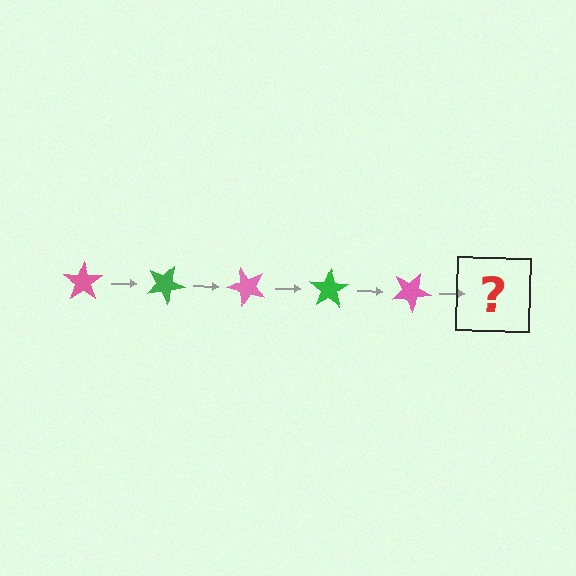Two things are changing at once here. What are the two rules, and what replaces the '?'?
The two rules are that it rotates 25 degrees each step and the color cycles through pink and green. The '?' should be a green star, rotated 125 degrees from the start.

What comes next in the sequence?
The next element should be a green star, rotated 125 degrees from the start.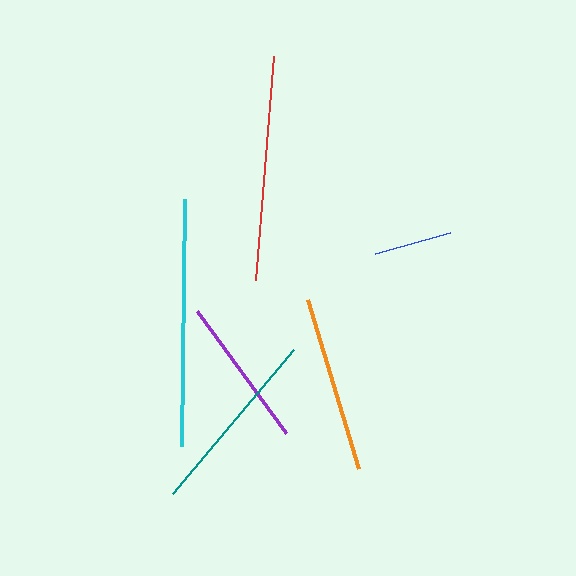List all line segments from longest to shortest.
From longest to shortest: cyan, red, teal, orange, purple, blue.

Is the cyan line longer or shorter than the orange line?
The cyan line is longer than the orange line.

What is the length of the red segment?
The red segment is approximately 225 pixels long.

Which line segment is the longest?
The cyan line is the longest at approximately 247 pixels.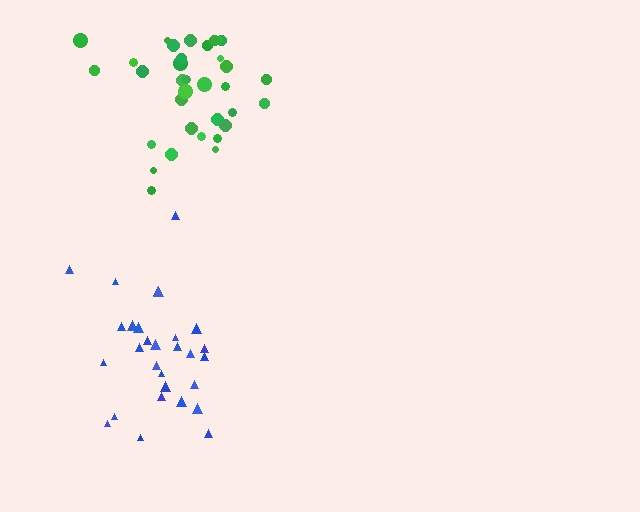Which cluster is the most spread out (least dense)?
Blue.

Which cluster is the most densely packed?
Green.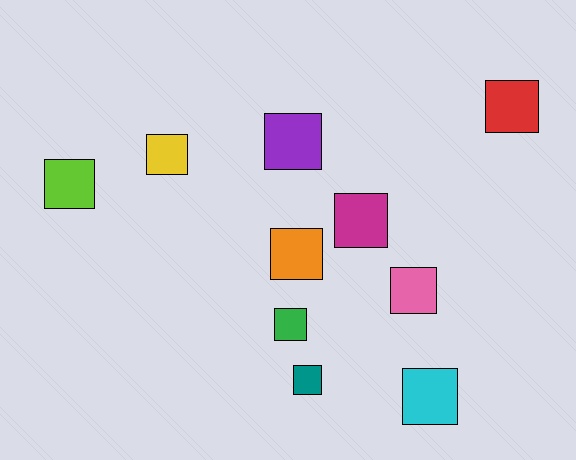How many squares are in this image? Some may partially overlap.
There are 10 squares.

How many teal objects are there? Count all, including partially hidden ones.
There is 1 teal object.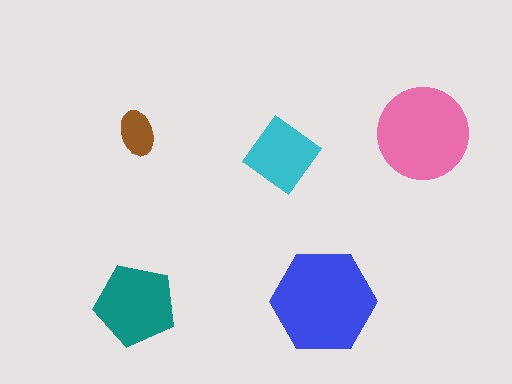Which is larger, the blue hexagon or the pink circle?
The blue hexagon.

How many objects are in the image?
There are 5 objects in the image.